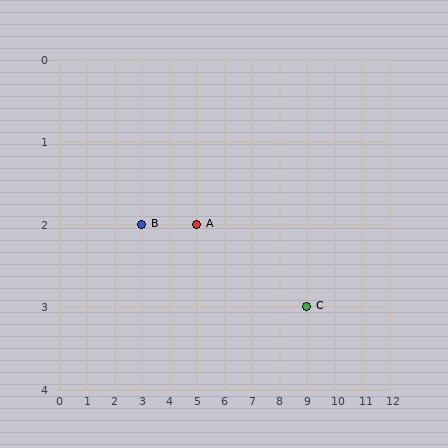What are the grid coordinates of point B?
Point B is at grid coordinates (3, 2).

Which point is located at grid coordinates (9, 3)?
Point C is at (9, 3).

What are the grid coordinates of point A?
Point A is at grid coordinates (5, 2).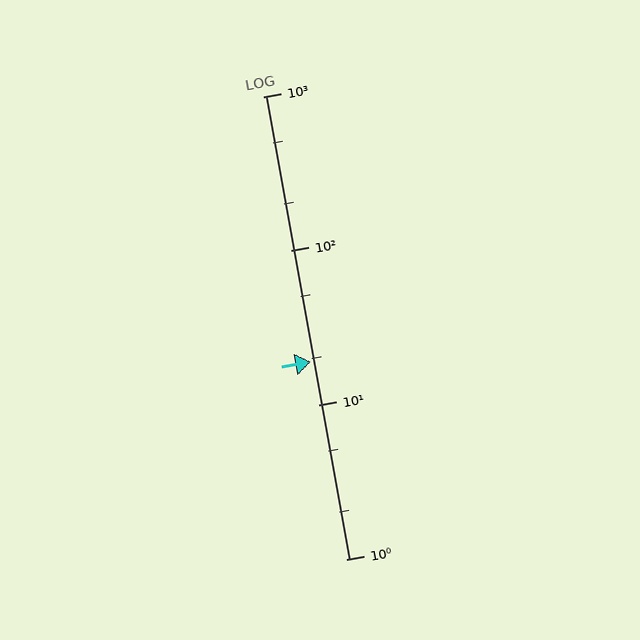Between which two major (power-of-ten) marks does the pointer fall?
The pointer is between 10 and 100.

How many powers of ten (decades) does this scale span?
The scale spans 3 decades, from 1 to 1000.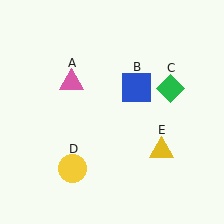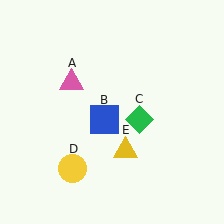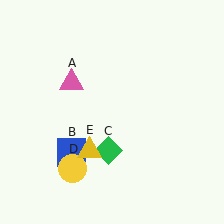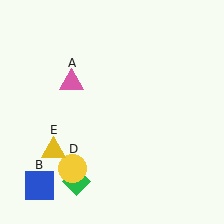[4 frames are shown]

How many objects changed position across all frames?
3 objects changed position: blue square (object B), green diamond (object C), yellow triangle (object E).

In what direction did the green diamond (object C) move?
The green diamond (object C) moved down and to the left.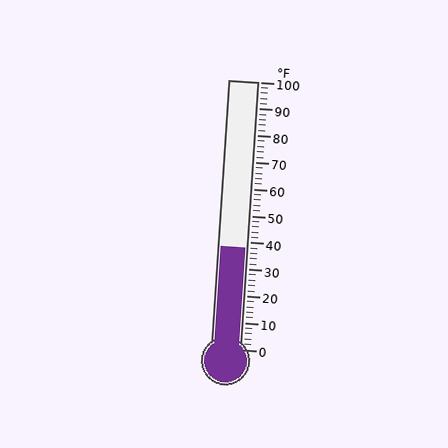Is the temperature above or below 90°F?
The temperature is below 90°F.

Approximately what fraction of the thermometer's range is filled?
The thermometer is filled to approximately 40% of its range.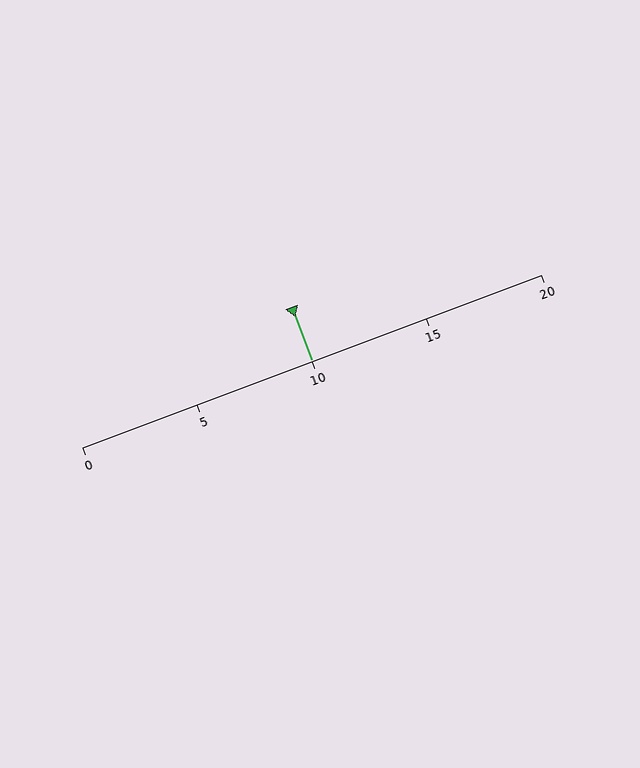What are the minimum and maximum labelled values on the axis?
The axis runs from 0 to 20.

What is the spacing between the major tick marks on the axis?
The major ticks are spaced 5 apart.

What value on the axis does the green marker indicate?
The marker indicates approximately 10.